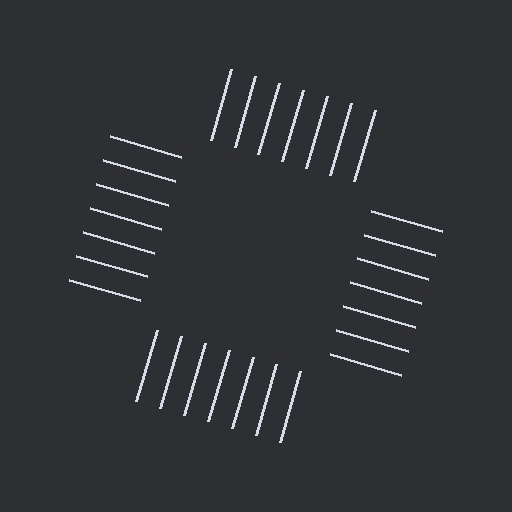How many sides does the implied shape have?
4 sides — the line-ends trace a square.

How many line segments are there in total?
28 — 7 along each of the 4 edges.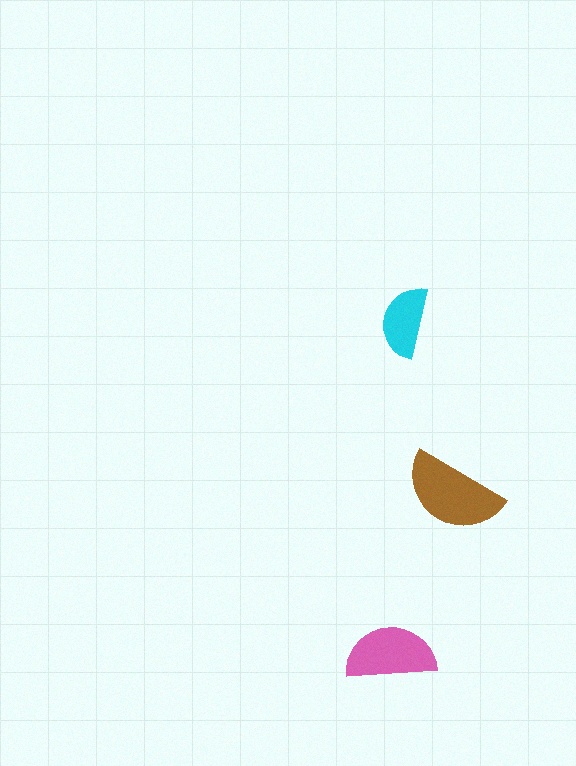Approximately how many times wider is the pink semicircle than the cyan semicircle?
About 1.5 times wider.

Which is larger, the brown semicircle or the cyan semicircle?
The brown one.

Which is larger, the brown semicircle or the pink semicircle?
The brown one.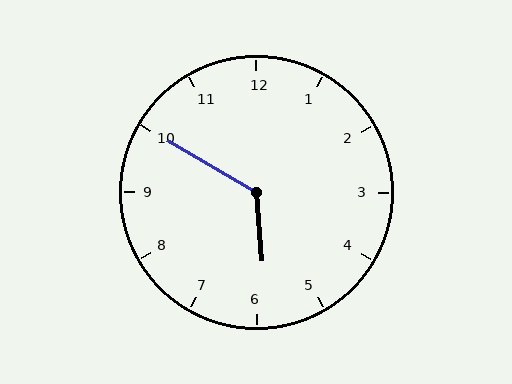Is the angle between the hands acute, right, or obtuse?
It is obtuse.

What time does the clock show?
5:50.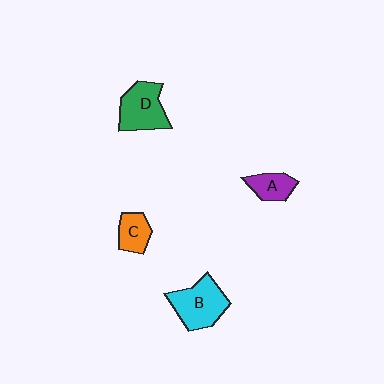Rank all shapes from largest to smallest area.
From largest to smallest: B (cyan), D (green), C (orange), A (purple).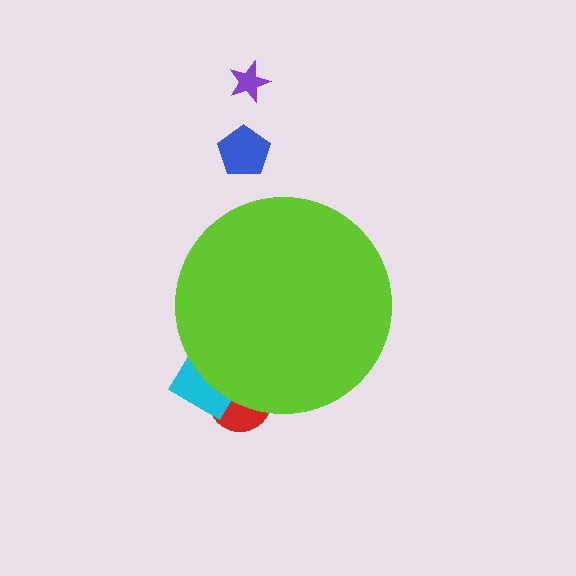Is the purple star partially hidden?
No, the purple star is fully visible.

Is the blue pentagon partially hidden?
No, the blue pentagon is fully visible.